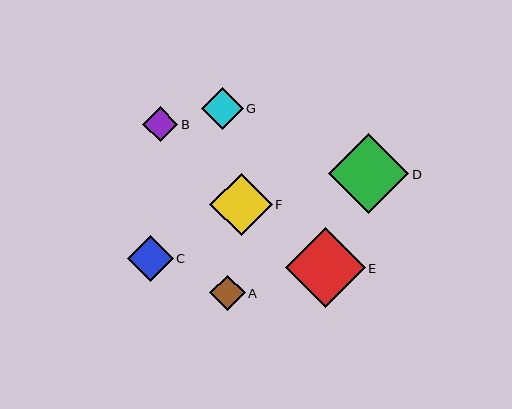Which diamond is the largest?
Diamond D is the largest with a size of approximately 80 pixels.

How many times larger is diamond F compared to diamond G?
Diamond F is approximately 1.5 times the size of diamond G.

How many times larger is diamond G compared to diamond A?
Diamond G is approximately 1.2 times the size of diamond A.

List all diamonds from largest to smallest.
From largest to smallest: D, E, F, C, G, A, B.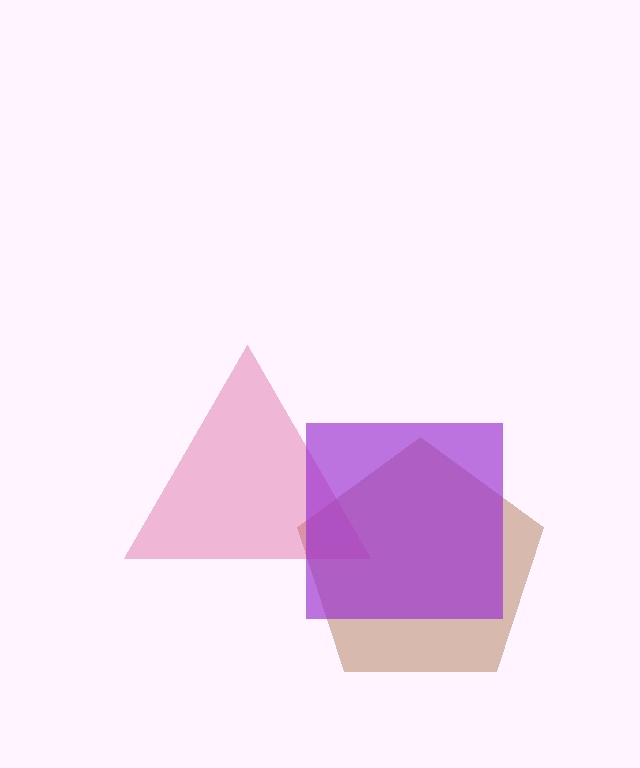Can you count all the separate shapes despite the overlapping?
Yes, there are 3 separate shapes.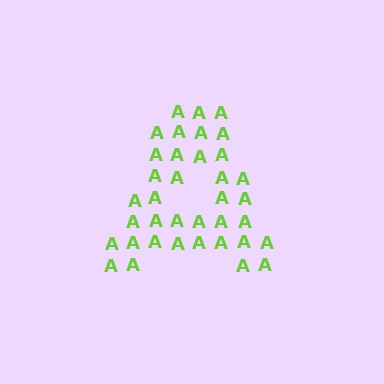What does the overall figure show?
The overall figure shows the letter A.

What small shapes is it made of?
It is made of small letter A's.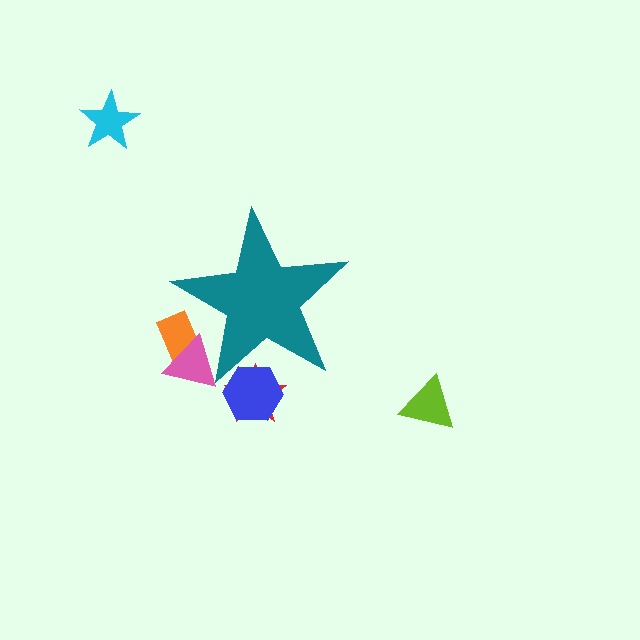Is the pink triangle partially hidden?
Yes, the pink triangle is partially hidden behind the teal star.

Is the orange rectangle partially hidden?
Yes, the orange rectangle is partially hidden behind the teal star.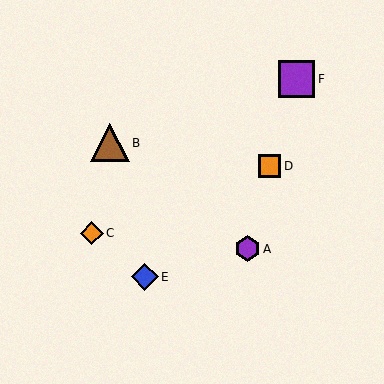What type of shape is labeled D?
Shape D is an orange square.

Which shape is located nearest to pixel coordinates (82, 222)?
The orange diamond (labeled C) at (92, 233) is nearest to that location.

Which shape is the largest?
The brown triangle (labeled B) is the largest.